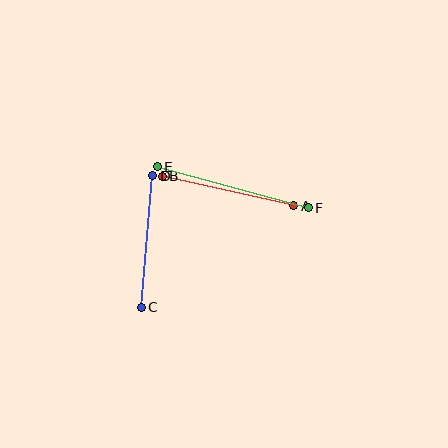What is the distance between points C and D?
The distance is approximately 132 pixels.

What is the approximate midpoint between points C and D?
The midpoint is at approximately (147, 241) pixels.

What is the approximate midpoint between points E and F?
The midpoint is at approximately (233, 187) pixels.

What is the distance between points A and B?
The distance is approximately 135 pixels.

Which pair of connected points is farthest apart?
Points E and F are farthest apart.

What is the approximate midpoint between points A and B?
The midpoint is at approximately (228, 191) pixels.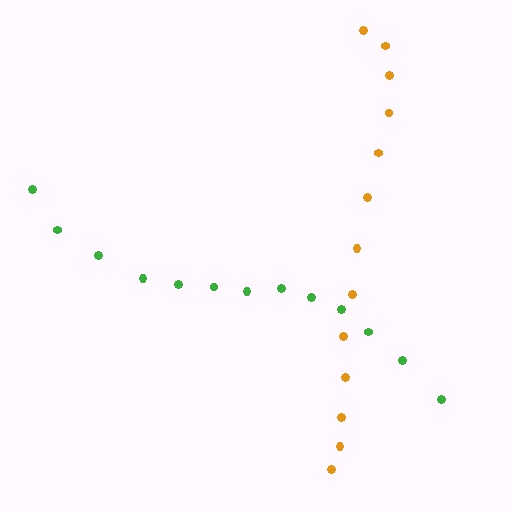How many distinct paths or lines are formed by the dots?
There are 2 distinct paths.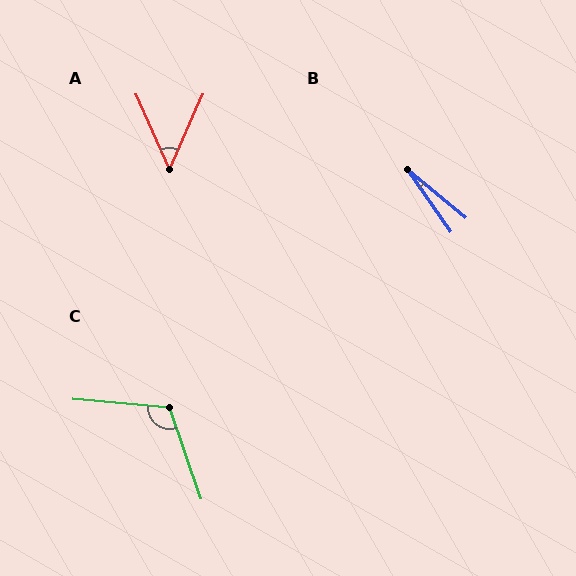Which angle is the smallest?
B, at approximately 16 degrees.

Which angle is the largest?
C, at approximately 114 degrees.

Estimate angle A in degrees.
Approximately 48 degrees.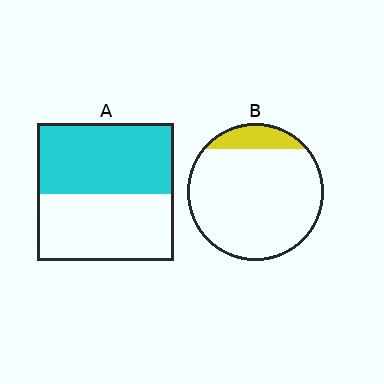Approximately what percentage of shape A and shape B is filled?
A is approximately 50% and B is approximately 15%.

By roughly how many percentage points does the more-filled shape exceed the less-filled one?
By roughly 40 percentage points (A over B).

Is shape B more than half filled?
No.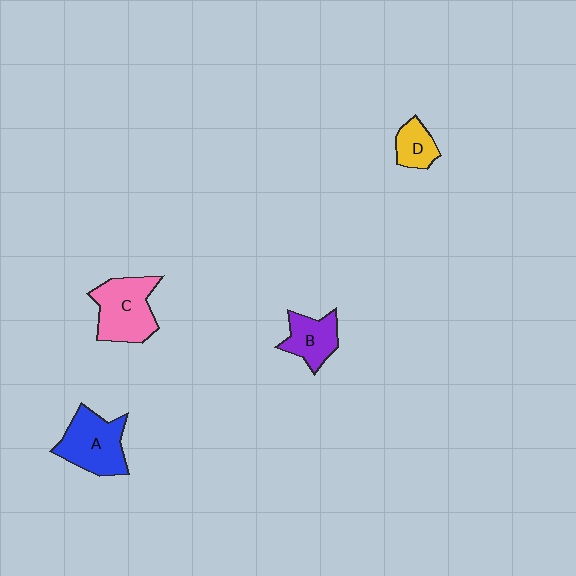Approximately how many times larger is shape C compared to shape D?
Approximately 2.2 times.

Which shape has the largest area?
Shape C (pink).